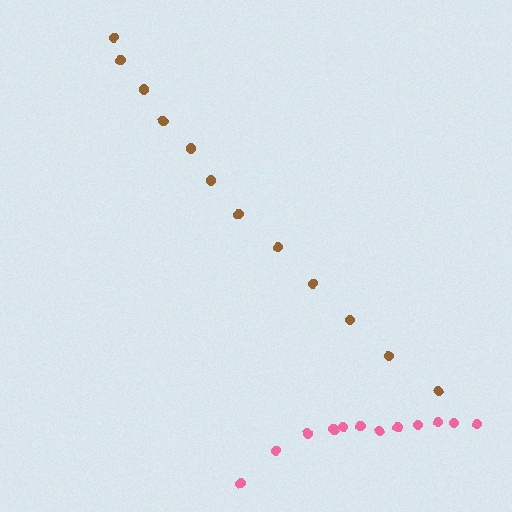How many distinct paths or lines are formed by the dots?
There are 2 distinct paths.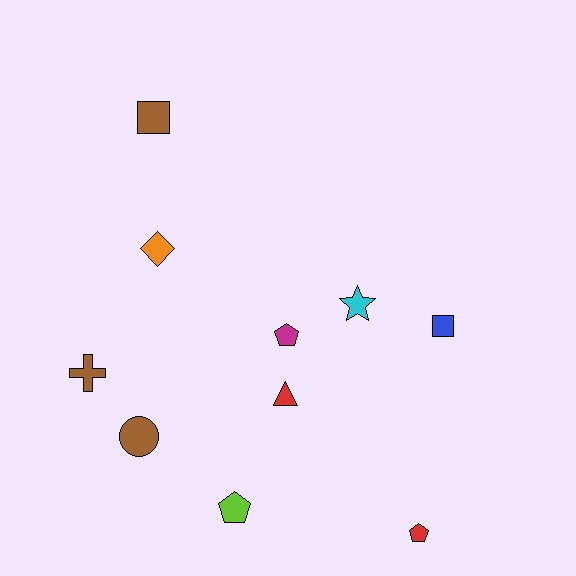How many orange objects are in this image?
There is 1 orange object.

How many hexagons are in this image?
There are no hexagons.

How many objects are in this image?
There are 10 objects.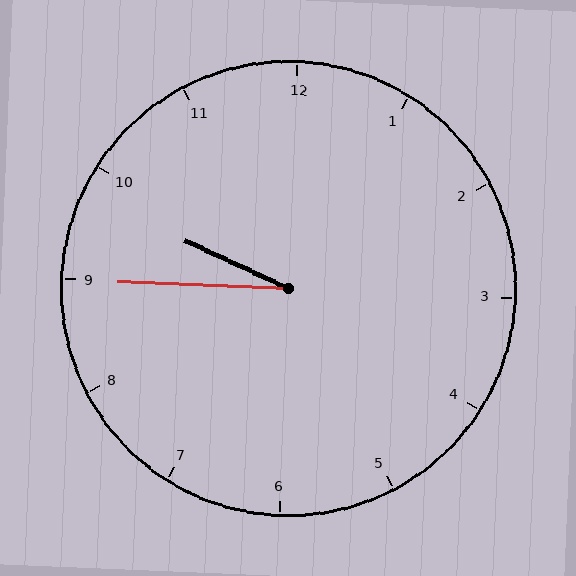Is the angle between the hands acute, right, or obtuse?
It is acute.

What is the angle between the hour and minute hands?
Approximately 22 degrees.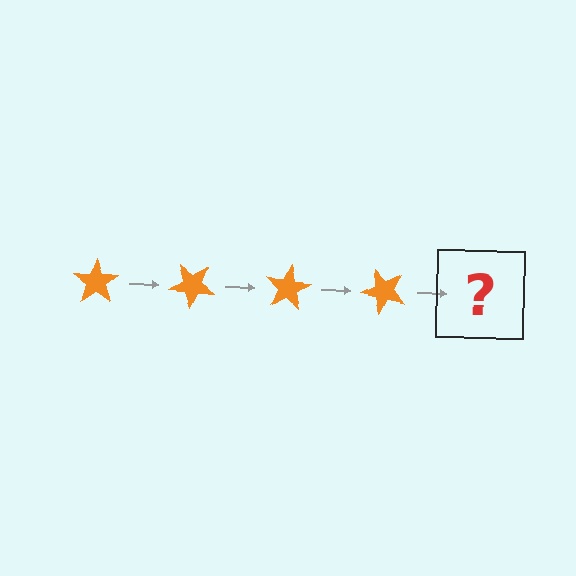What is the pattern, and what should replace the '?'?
The pattern is that the star rotates 40 degrees each step. The '?' should be an orange star rotated 160 degrees.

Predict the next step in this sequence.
The next step is an orange star rotated 160 degrees.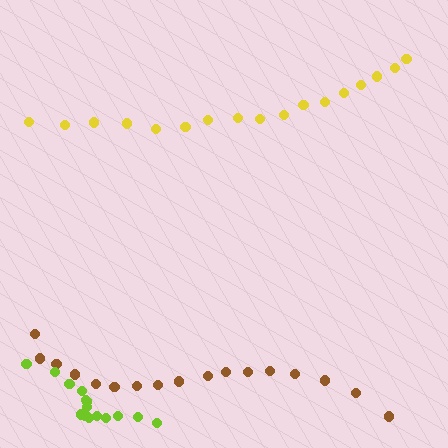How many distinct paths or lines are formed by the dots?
There are 3 distinct paths.